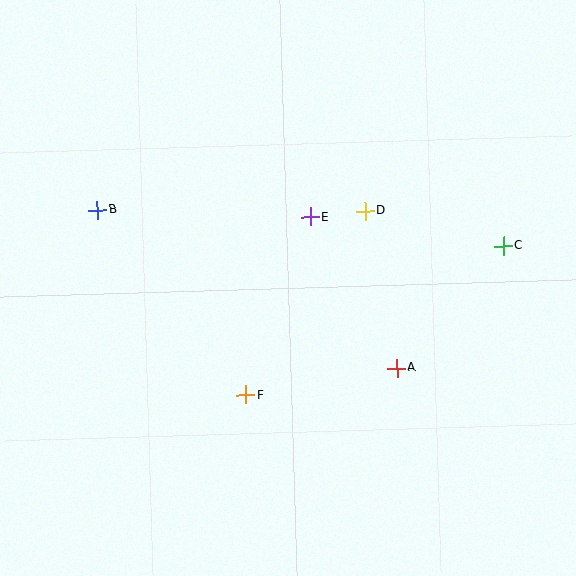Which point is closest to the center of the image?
Point E at (310, 217) is closest to the center.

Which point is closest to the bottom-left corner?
Point F is closest to the bottom-left corner.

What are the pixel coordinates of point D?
Point D is at (365, 211).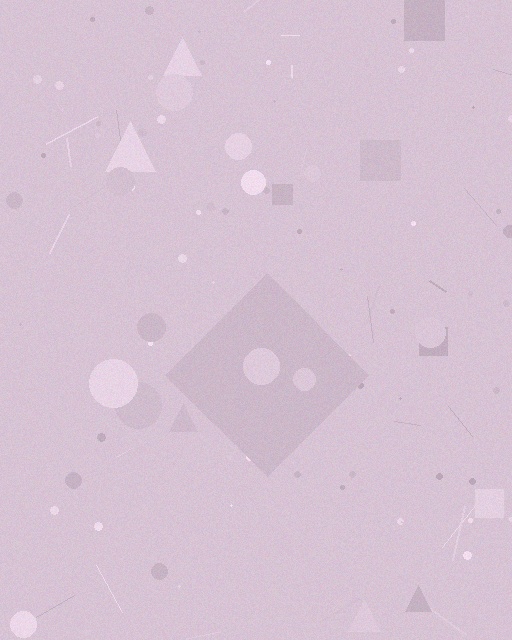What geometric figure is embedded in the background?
A diamond is embedded in the background.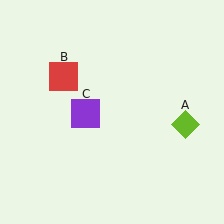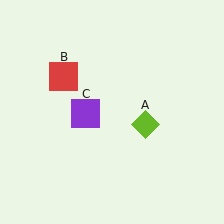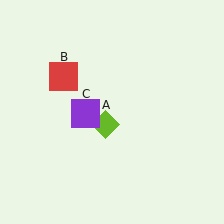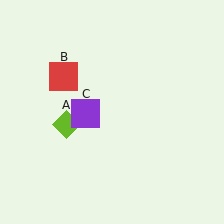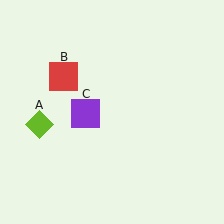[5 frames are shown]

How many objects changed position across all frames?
1 object changed position: lime diamond (object A).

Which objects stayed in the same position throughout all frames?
Red square (object B) and purple square (object C) remained stationary.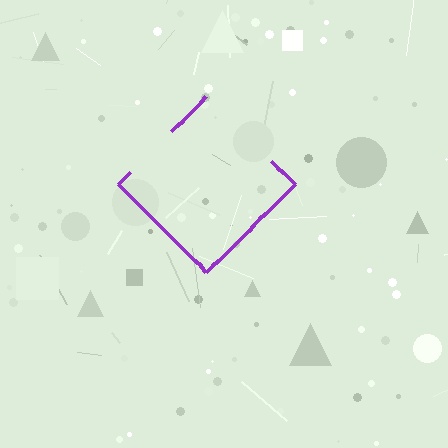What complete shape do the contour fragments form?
The contour fragments form a diamond.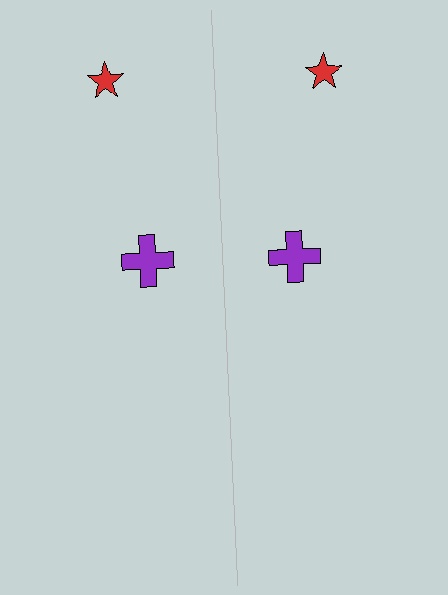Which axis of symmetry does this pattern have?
The pattern has a vertical axis of symmetry running through the center of the image.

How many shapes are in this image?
There are 4 shapes in this image.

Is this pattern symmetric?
Yes, this pattern has bilateral (reflection) symmetry.